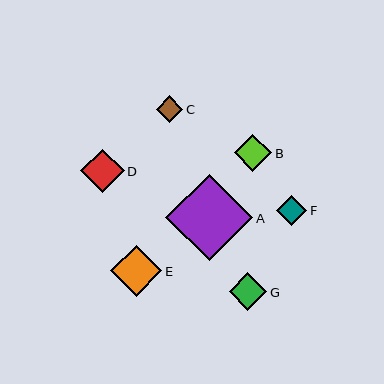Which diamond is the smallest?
Diamond C is the smallest with a size of approximately 26 pixels.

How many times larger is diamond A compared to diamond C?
Diamond A is approximately 3.3 times the size of diamond C.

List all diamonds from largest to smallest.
From largest to smallest: A, E, D, G, B, F, C.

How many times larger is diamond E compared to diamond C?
Diamond E is approximately 2.0 times the size of diamond C.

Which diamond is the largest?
Diamond A is the largest with a size of approximately 87 pixels.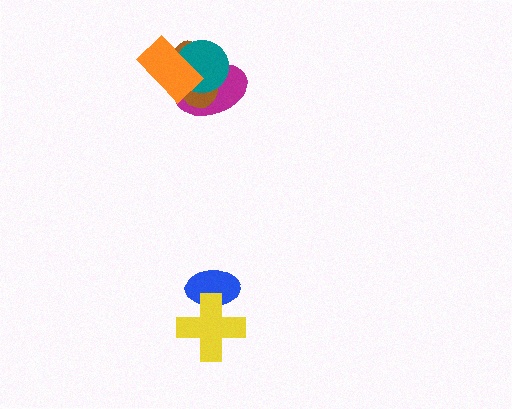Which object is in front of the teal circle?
The orange rectangle is in front of the teal circle.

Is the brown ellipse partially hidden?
Yes, it is partially covered by another shape.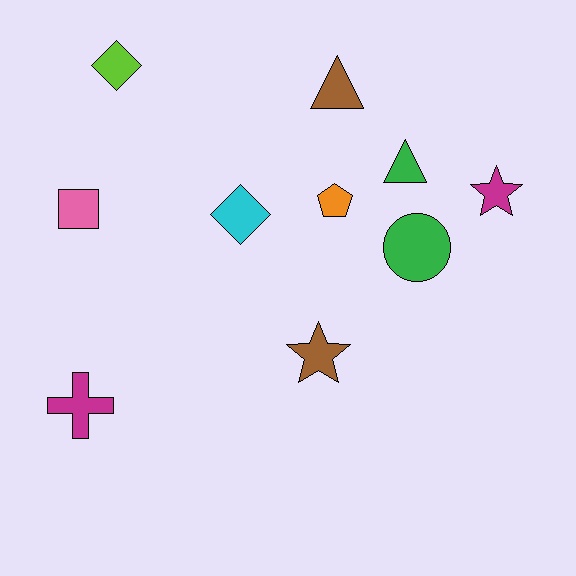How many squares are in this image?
There is 1 square.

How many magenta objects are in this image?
There are 2 magenta objects.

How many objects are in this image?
There are 10 objects.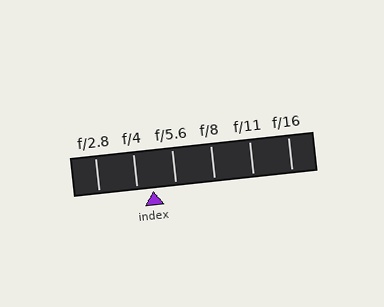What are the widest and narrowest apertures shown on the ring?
The widest aperture shown is f/2.8 and the narrowest is f/16.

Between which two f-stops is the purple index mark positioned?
The index mark is between f/4 and f/5.6.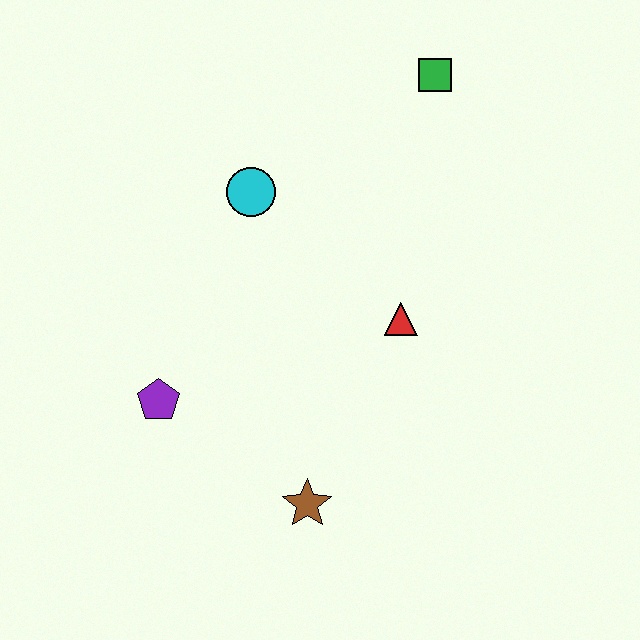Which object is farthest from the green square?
The brown star is farthest from the green square.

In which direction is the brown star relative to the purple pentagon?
The brown star is to the right of the purple pentagon.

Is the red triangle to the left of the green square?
Yes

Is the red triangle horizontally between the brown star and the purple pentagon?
No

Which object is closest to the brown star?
The purple pentagon is closest to the brown star.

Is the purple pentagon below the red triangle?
Yes